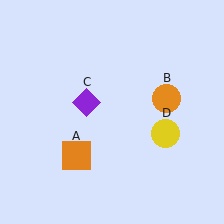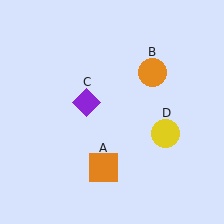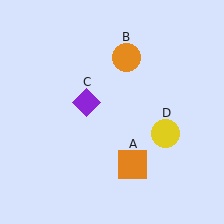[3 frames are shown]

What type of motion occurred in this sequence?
The orange square (object A), orange circle (object B) rotated counterclockwise around the center of the scene.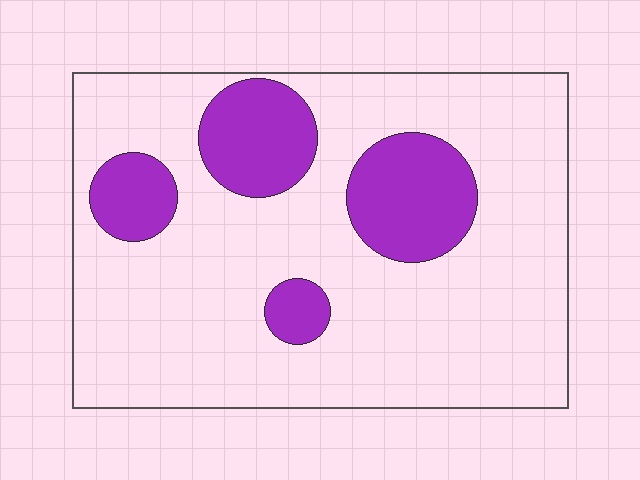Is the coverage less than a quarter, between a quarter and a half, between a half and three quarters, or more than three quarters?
Less than a quarter.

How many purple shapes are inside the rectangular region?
4.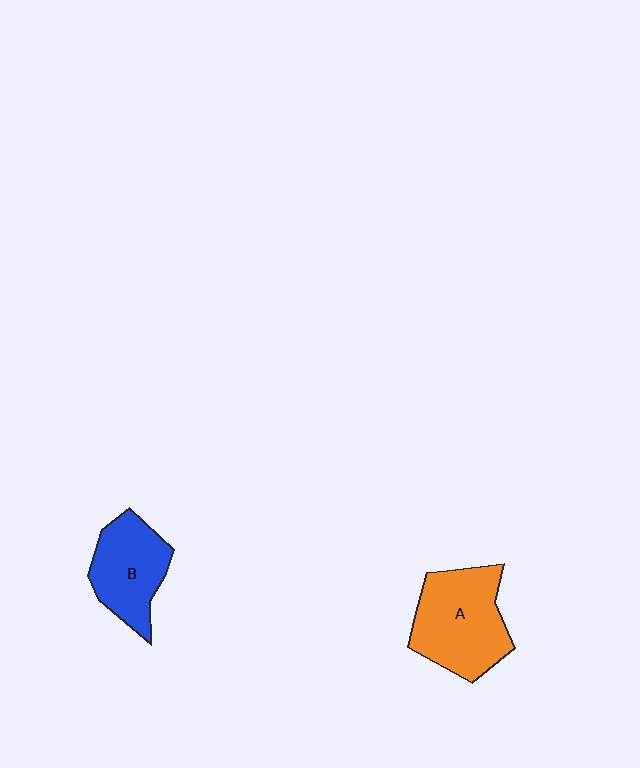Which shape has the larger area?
Shape A (orange).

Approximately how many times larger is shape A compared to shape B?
Approximately 1.3 times.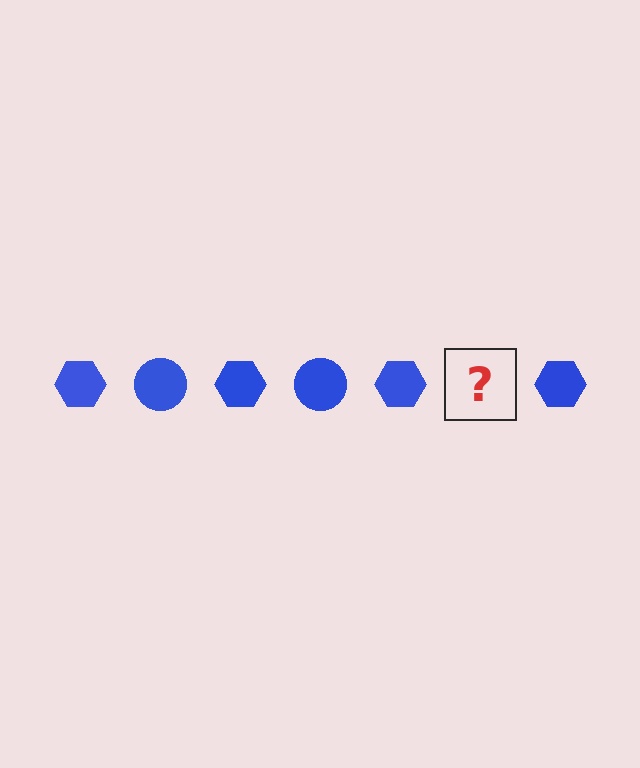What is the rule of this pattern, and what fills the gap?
The rule is that the pattern cycles through hexagon, circle shapes in blue. The gap should be filled with a blue circle.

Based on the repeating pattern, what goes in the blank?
The blank should be a blue circle.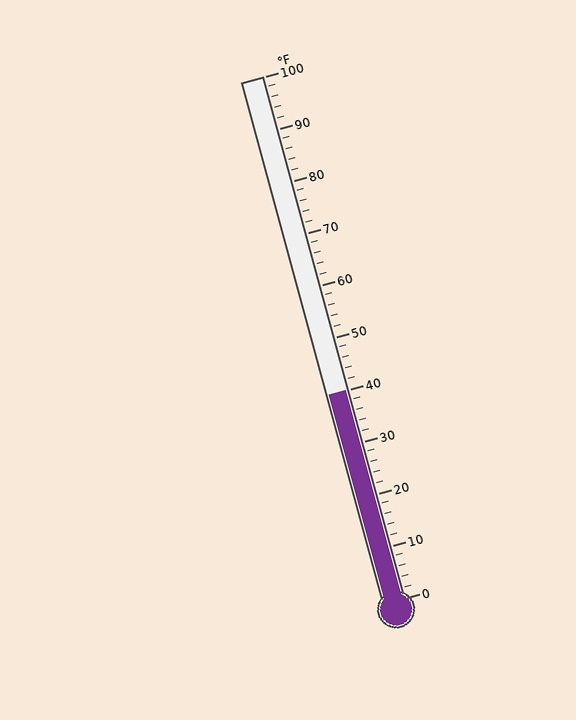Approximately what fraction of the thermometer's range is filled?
The thermometer is filled to approximately 40% of its range.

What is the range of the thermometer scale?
The thermometer scale ranges from 0°F to 100°F.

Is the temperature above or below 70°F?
The temperature is below 70°F.